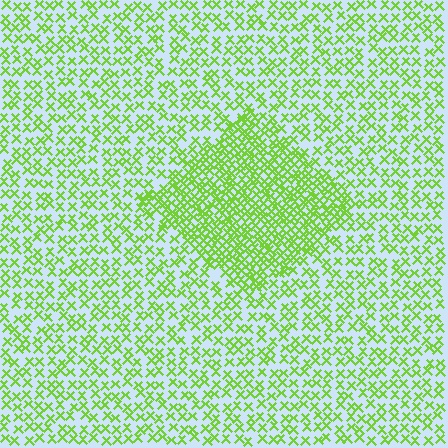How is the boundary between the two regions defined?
The boundary is defined by a change in element density (approximately 2.1x ratio). All elements are the same color, size, and shape.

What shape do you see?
I see a diamond.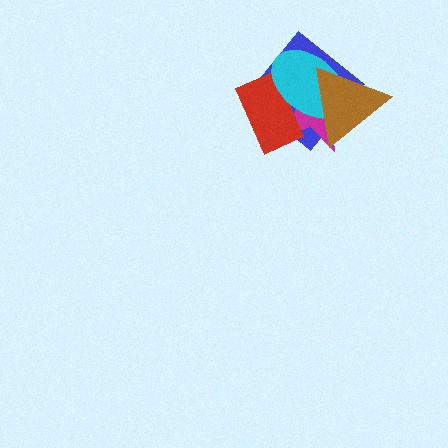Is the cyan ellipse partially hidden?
Yes, it is partially covered by another shape.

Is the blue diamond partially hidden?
Yes, it is partially covered by another shape.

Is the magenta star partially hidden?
Yes, it is partially covered by another shape.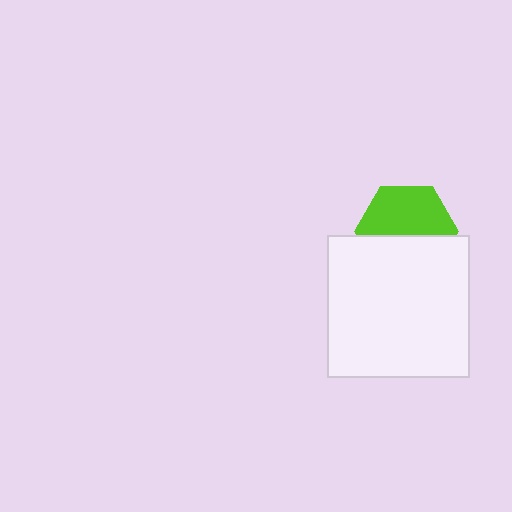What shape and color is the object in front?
The object in front is a white square.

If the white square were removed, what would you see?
You would see the complete lime hexagon.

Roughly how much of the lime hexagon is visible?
About half of it is visible (roughly 56%).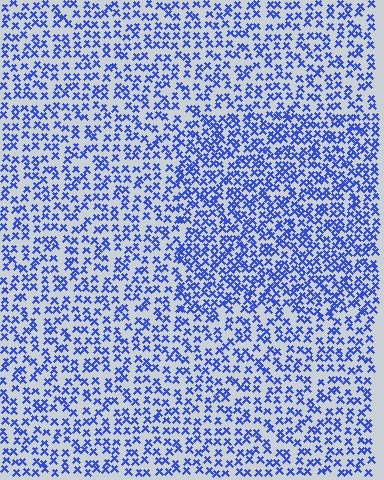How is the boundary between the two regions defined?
The boundary is defined by a change in element density (approximately 1.6x ratio). All elements are the same color, size, and shape.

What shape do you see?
I see a rectangle.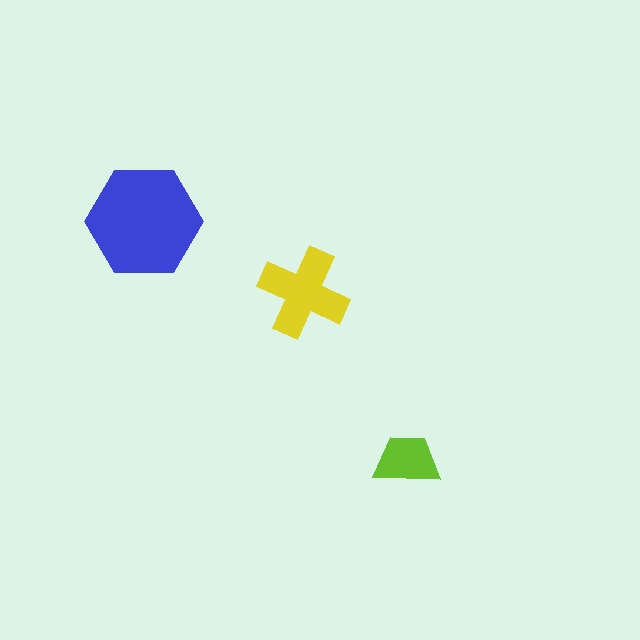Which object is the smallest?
The lime trapezoid.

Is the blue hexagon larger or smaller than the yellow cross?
Larger.